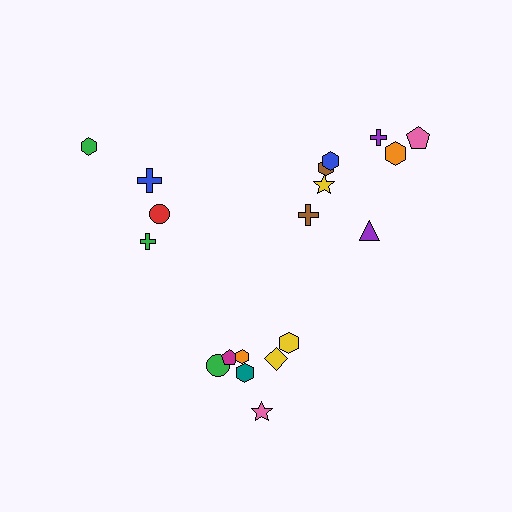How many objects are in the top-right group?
There are 8 objects.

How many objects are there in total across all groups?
There are 19 objects.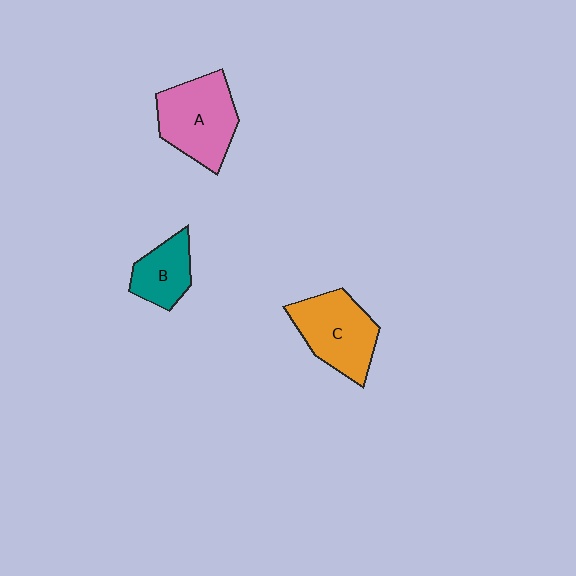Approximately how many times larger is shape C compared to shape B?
Approximately 1.6 times.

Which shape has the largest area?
Shape A (pink).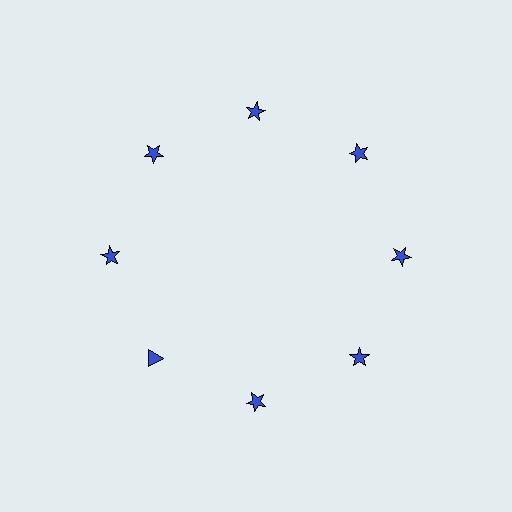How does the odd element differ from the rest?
It has a different shape: triangle instead of star.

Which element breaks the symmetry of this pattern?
The blue triangle at roughly the 8 o'clock position breaks the symmetry. All other shapes are blue stars.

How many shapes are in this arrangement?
There are 8 shapes arranged in a ring pattern.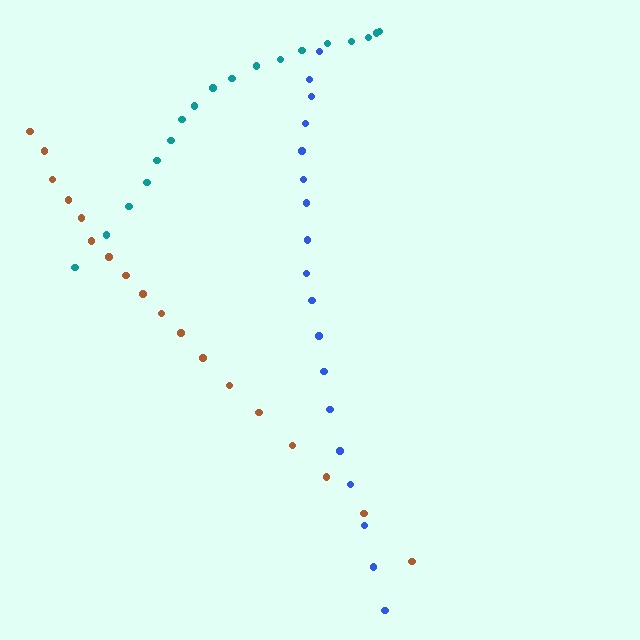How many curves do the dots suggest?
There are 3 distinct paths.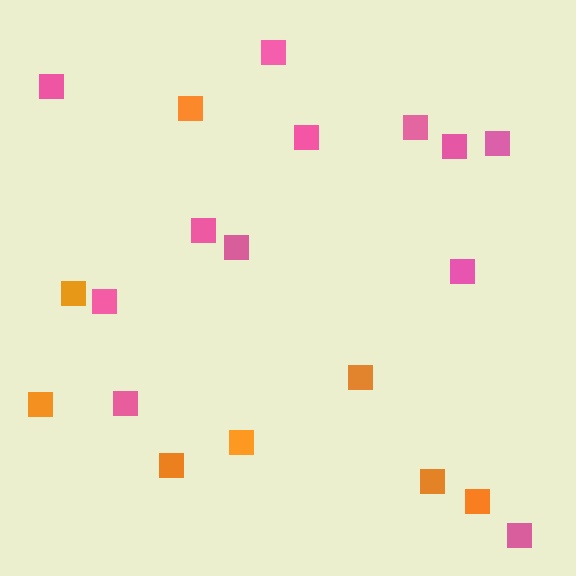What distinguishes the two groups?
There are 2 groups: one group of orange squares (8) and one group of pink squares (12).